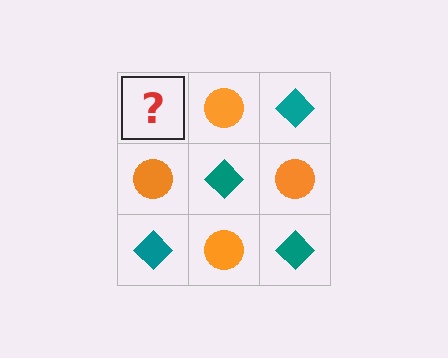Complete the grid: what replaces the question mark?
The question mark should be replaced with a teal diamond.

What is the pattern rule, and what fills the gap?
The rule is that it alternates teal diamond and orange circle in a checkerboard pattern. The gap should be filled with a teal diamond.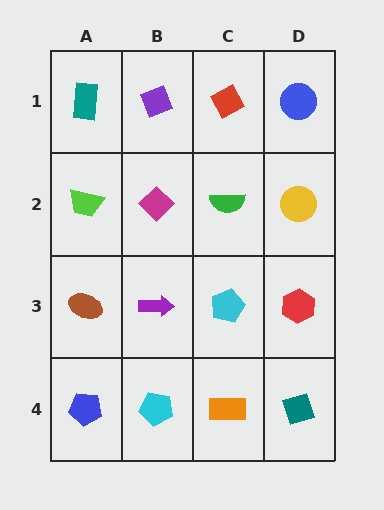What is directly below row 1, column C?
A green semicircle.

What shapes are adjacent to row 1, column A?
A lime trapezoid (row 2, column A), a purple diamond (row 1, column B).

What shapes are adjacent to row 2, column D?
A blue circle (row 1, column D), a red hexagon (row 3, column D), a green semicircle (row 2, column C).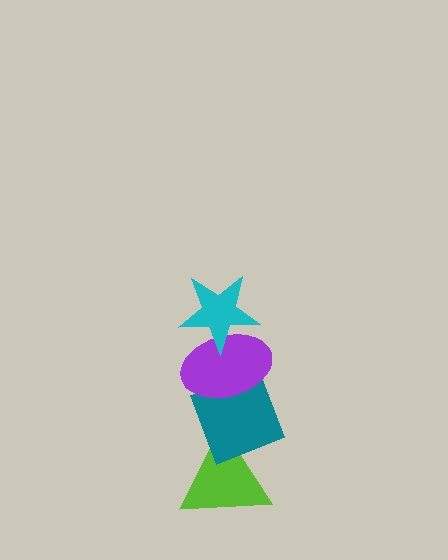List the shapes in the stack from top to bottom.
From top to bottom: the cyan star, the purple ellipse, the teal diamond, the lime triangle.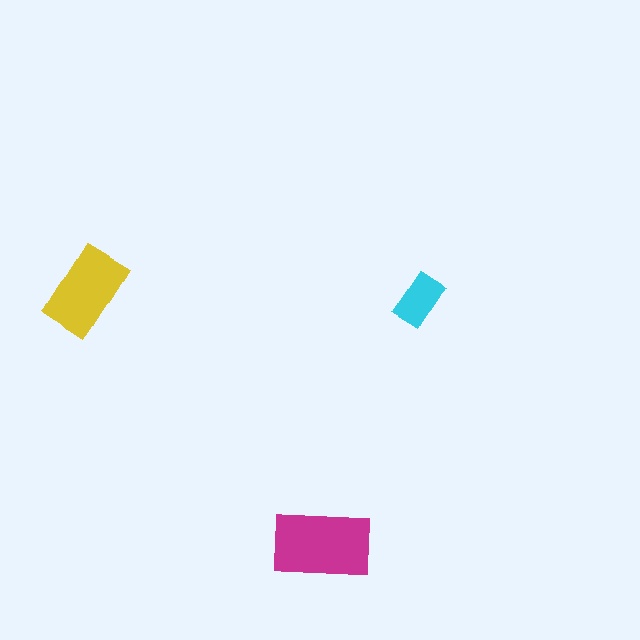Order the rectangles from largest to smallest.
the magenta one, the yellow one, the cyan one.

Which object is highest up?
The cyan rectangle is topmost.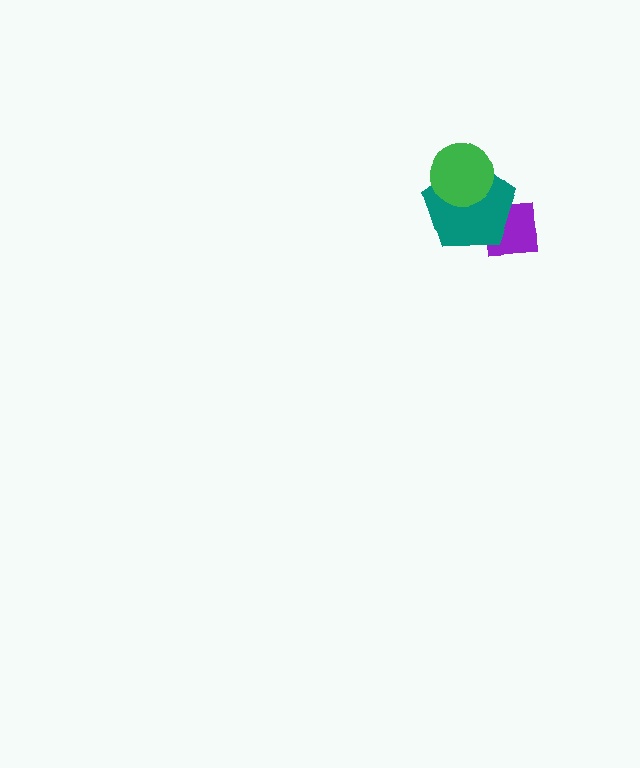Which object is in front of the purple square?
The teal pentagon is in front of the purple square.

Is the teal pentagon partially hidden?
Yes, it is partially covered by another shape.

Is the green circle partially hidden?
No, no other shape covers it.